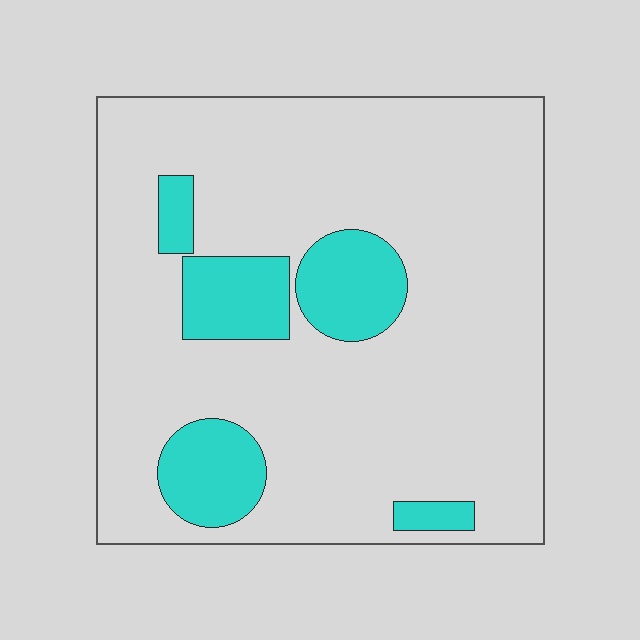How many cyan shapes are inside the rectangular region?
5.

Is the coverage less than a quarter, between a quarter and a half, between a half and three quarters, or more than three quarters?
Less than a quarter.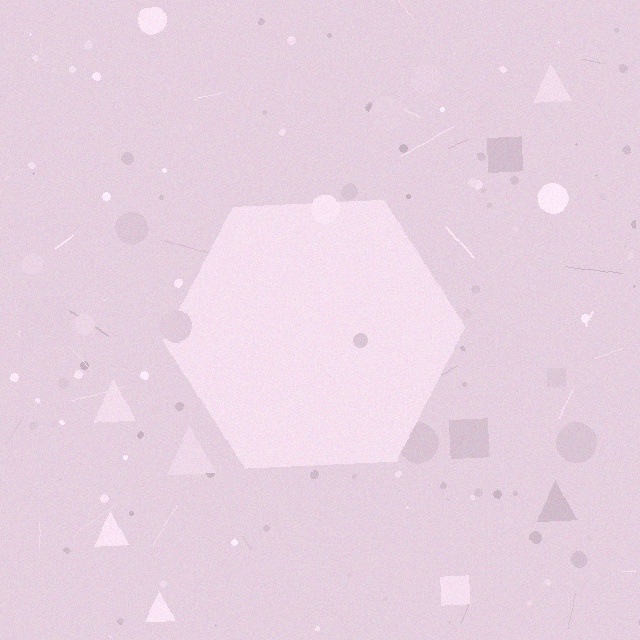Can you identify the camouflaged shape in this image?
The camouflaged shape is a hexagon.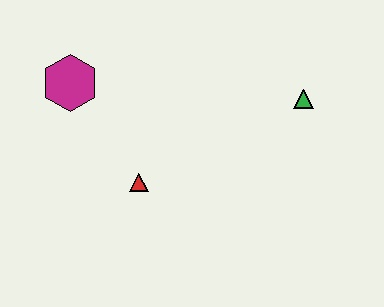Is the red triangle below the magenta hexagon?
Yes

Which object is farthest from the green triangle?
The magenta hexagon is farthest from the green triangle.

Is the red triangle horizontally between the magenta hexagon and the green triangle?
Yes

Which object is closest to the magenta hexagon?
The red triangle is closest to the magenta hexagon.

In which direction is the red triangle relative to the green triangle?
The red triangle is to the left of the green triangle.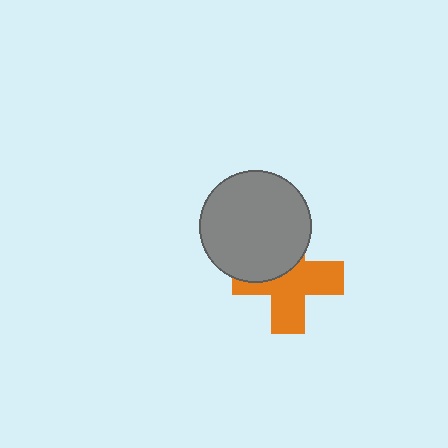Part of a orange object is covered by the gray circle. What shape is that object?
It is a cross.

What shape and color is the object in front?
The object in front is a gray circle.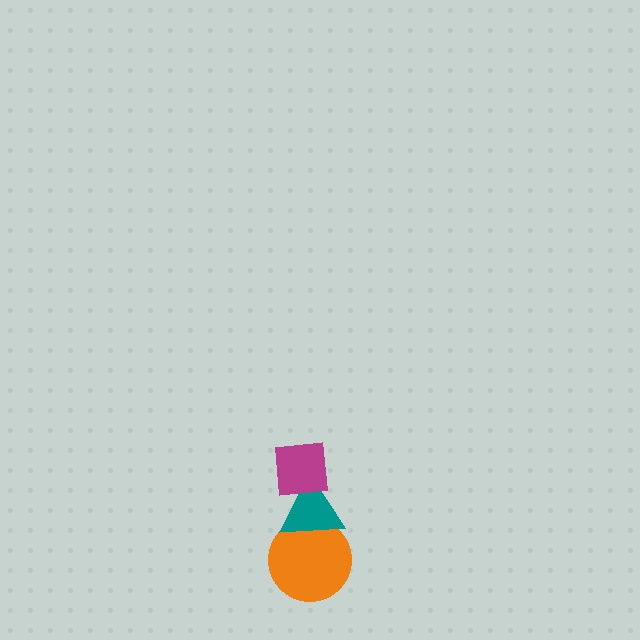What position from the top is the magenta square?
The magenta square is 1st from the top.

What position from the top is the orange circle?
The orange circle is 3rd from the top.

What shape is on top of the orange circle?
The teal triangle is on top of the orange circle.